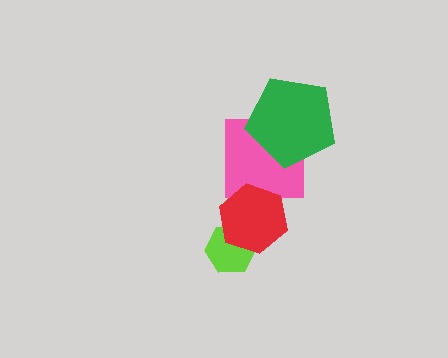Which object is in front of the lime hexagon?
The red hexagon is in front of the lime hexagon.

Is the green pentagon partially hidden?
No, no other shape covers it.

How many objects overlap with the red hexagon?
2 objects overlap with the red hexagon.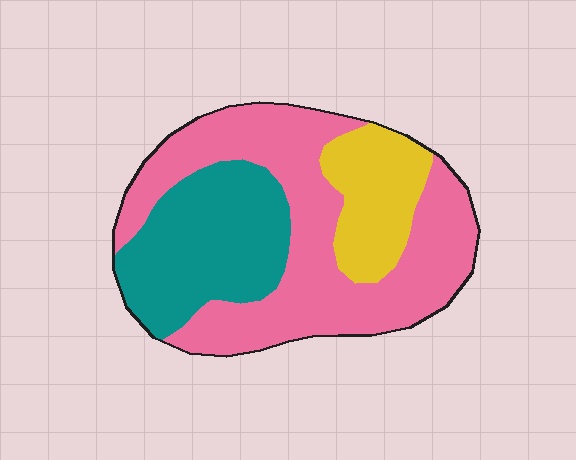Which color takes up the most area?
Pink, at roughly 55%.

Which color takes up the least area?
Yellow, at roughly 15%.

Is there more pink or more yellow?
Pink.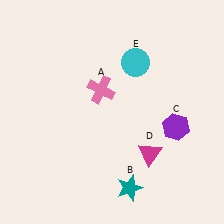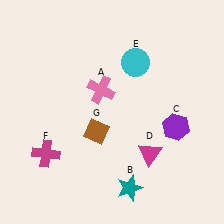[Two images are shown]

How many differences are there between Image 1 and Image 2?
There are 2 differences between the two images.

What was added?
A magenta cross (F), a brown diamond (G) were added in Image 2.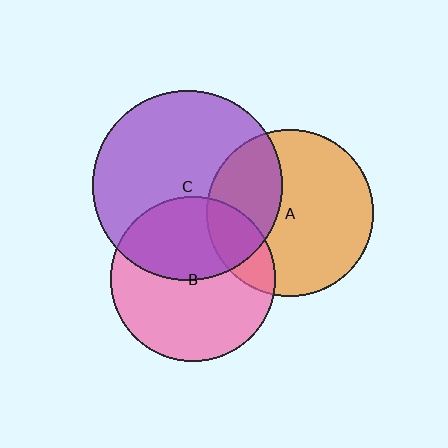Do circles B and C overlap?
Yes.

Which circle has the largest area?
Circle C (purple).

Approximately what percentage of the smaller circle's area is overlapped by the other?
Approximately 40%.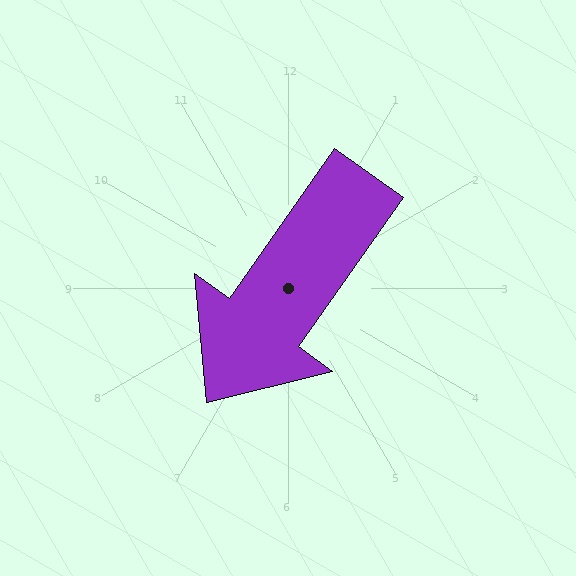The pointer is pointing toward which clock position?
Roughly 7 o'clock.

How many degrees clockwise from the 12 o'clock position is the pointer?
Approximately 215 degrees.